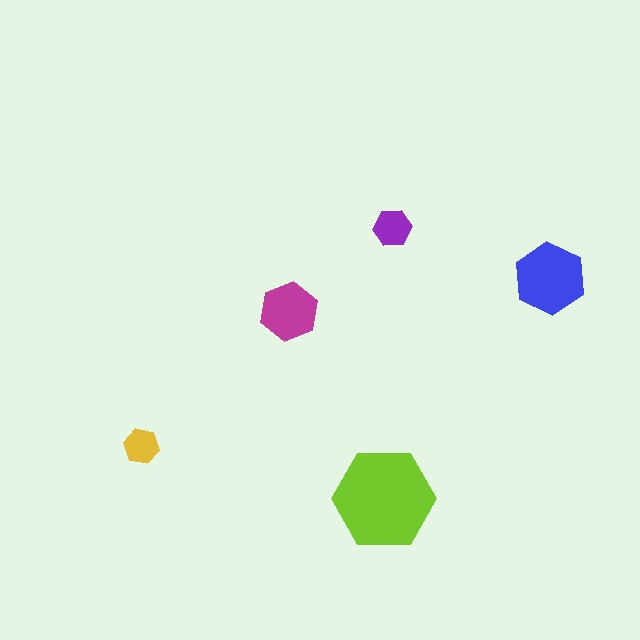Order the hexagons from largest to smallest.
the lime one, the blue one, the magenta one, the purple one, the yellow one.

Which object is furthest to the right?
The blue hexagon is rightmost.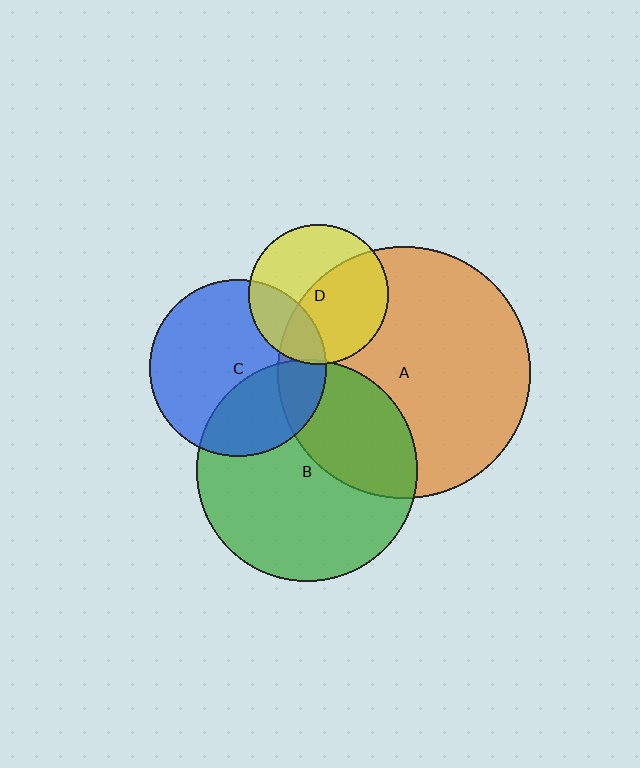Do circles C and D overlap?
Yes.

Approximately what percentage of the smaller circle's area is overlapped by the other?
Approximately 25%.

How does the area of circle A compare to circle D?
Approximately 3.2 times.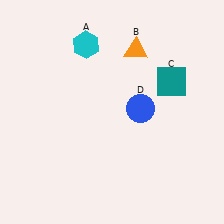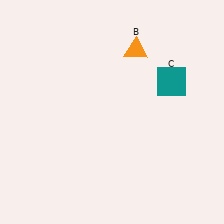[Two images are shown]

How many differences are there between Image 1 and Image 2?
There are 2 differences between the two images.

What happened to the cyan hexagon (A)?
The cyan hexagon (A) was removed in Image 2. It was in the top-left area of Image 1.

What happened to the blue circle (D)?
The blue circle (D) was removed in Image 2. It was in the top-right area of Image 1.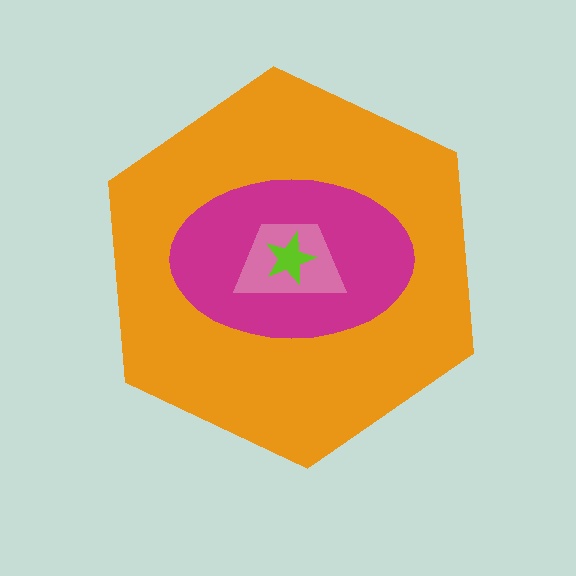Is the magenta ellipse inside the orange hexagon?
Yes.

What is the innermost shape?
The lime star.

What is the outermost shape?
The orange hexagon.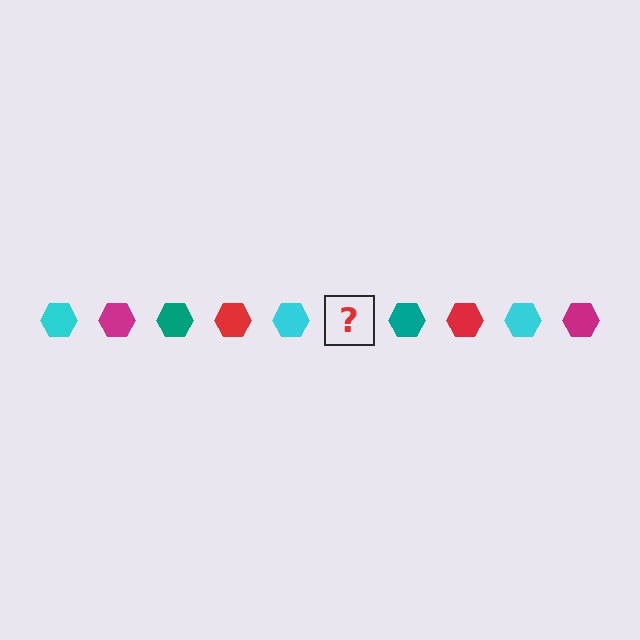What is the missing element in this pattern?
The missing element is a magenta hexagon.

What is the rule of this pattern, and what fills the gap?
The rule is that the pattern cycles through cyan, magenta, teal, red hexagons. The gap should be filled with a magenta hexagon.